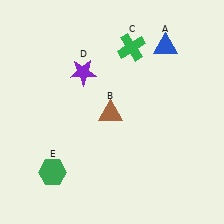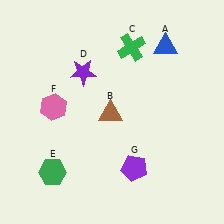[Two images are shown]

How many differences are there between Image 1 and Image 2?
There are 2 differences between the two images.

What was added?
A pink hexagon (F), a purple pentagon (G) were added in Image 2.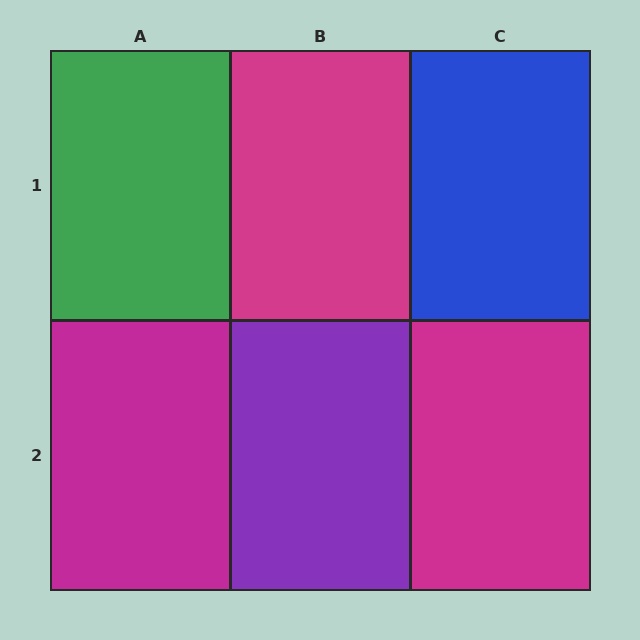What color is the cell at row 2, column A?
Magenta.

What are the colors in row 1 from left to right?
Green, magenta, blue.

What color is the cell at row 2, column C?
Magenta.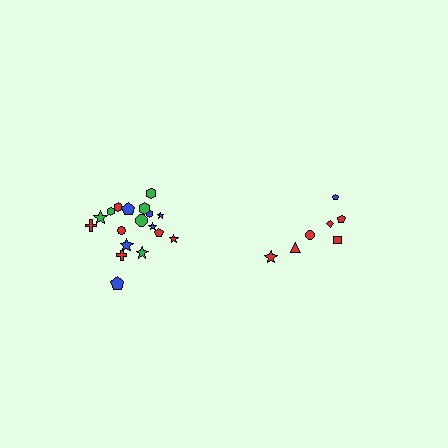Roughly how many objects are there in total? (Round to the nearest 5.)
Roughly 25 objects in total.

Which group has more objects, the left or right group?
The left group.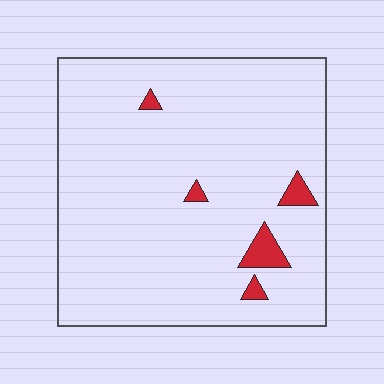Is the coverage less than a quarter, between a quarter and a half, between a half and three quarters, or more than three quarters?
Less than a quarter.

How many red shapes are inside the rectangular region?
5.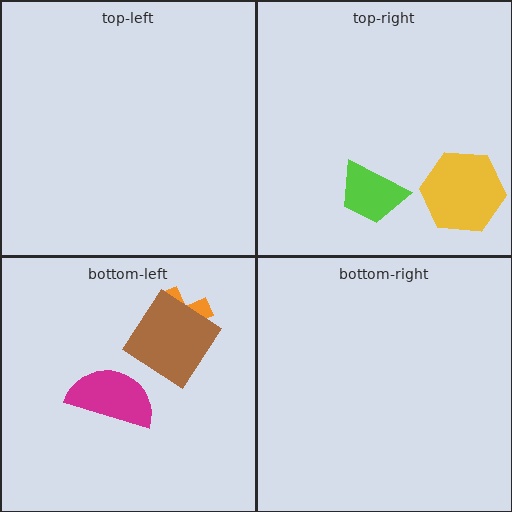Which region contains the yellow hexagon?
The top-right region.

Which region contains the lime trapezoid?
The top-right region.